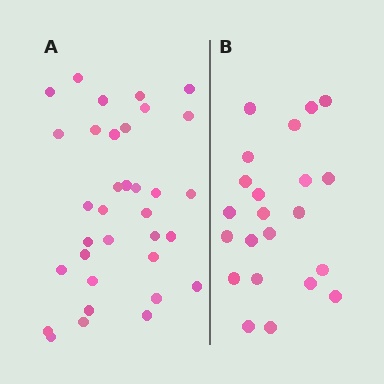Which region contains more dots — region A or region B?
Region A (the left region) has more dots.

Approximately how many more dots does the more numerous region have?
Region A has roughly 12 or so more dots than region B.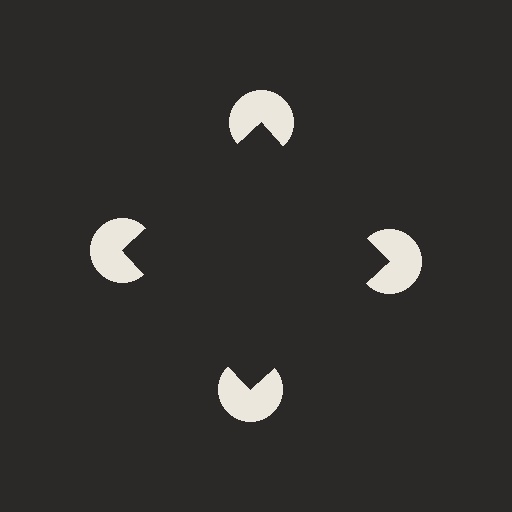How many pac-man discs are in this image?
There are 4 — one at each vertex of the illusory square.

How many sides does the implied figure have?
4 sides.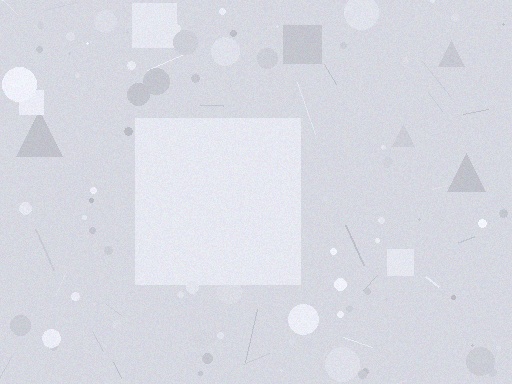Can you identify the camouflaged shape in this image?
The camouflaged shape is a square.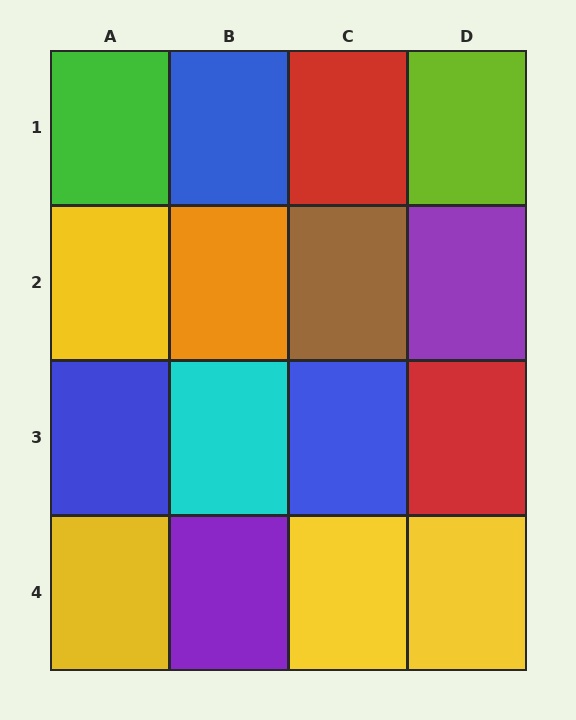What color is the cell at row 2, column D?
Purple.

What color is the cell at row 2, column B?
Orange.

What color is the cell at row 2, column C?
Brown.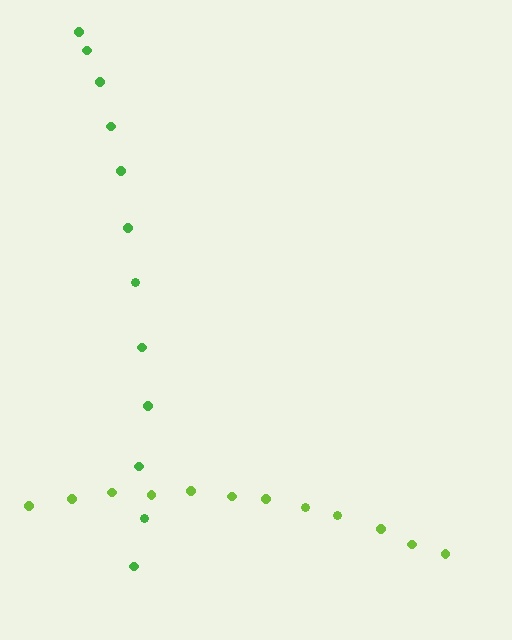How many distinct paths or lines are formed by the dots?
There are 2 distinct paths.